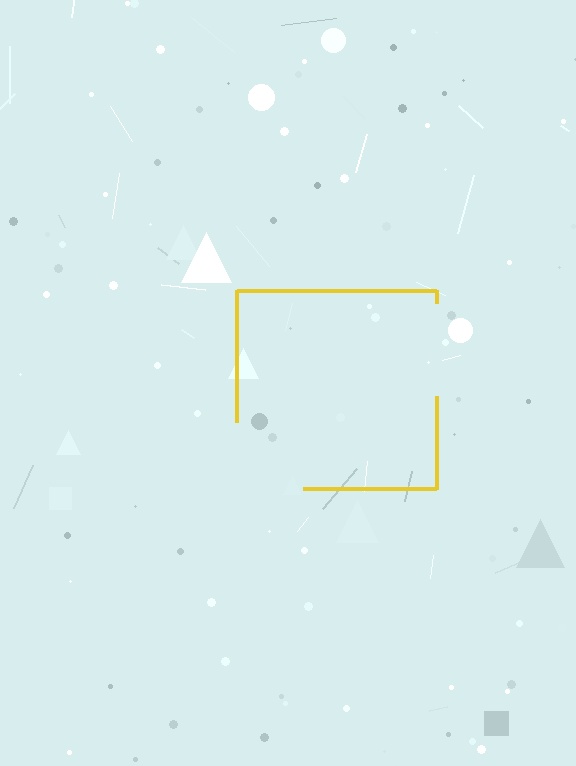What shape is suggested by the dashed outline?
The dashed outline suggests a square.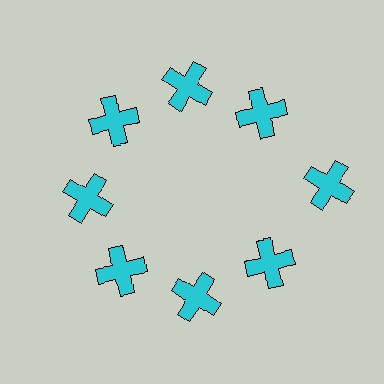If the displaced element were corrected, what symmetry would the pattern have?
It would have 8-fold rotational symmetry — the pattern would map onto itself every 45 degrees.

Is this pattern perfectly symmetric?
No. The 8 cyan crosses are arranged in a ring, but one element near the 3 o'clock position is pushed outward from the center, breaking the 8-fold rotational symmetry.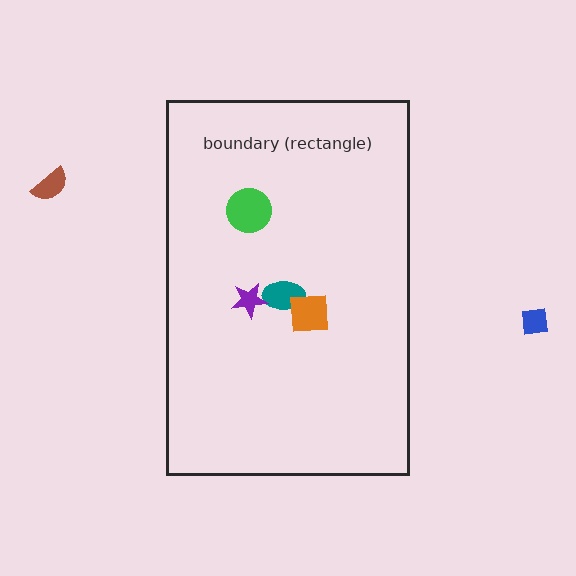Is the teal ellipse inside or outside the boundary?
Inside.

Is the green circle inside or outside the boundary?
Inside.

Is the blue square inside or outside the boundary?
Outside.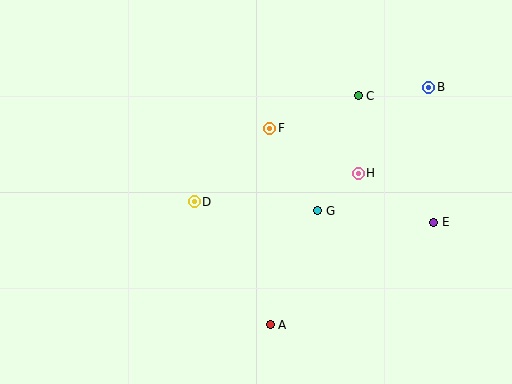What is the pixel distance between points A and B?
The distance between A and B is 286 pixels.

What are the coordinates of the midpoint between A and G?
The midpoint between A and G is at (294, 268).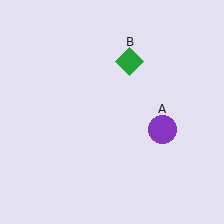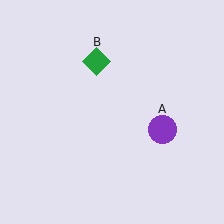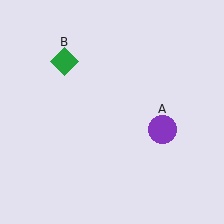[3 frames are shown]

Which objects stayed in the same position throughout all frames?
Purple circle (object A) remained stationary.